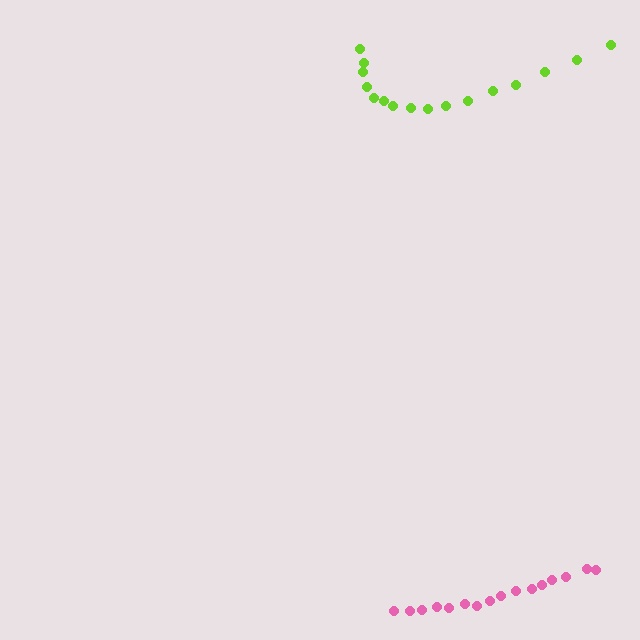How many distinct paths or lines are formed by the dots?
There are 2 distinct paths.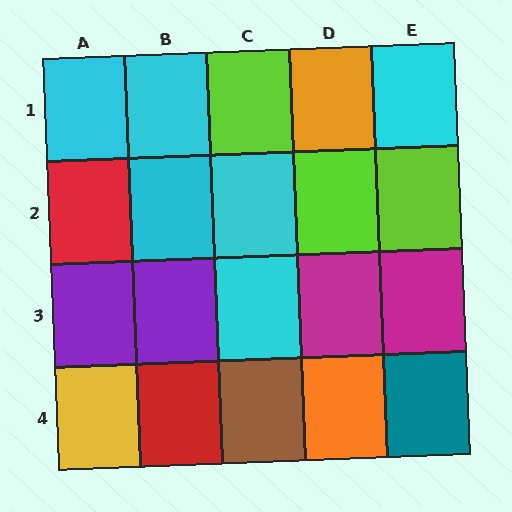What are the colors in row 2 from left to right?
Red, cyan, cyan, lime, lime.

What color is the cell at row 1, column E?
Cyan.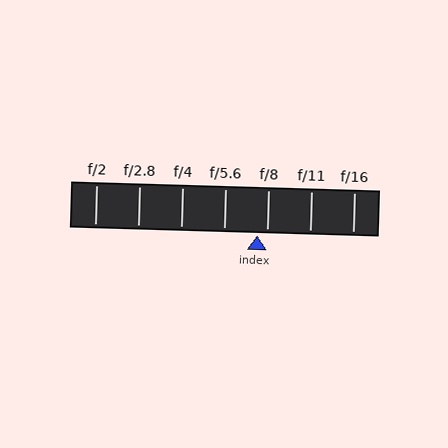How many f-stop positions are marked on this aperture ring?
There are 7 f-stop positions marked.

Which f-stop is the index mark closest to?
The index mark is closest to f/8.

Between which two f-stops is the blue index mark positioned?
The index mark is between f/5.6 and f/8.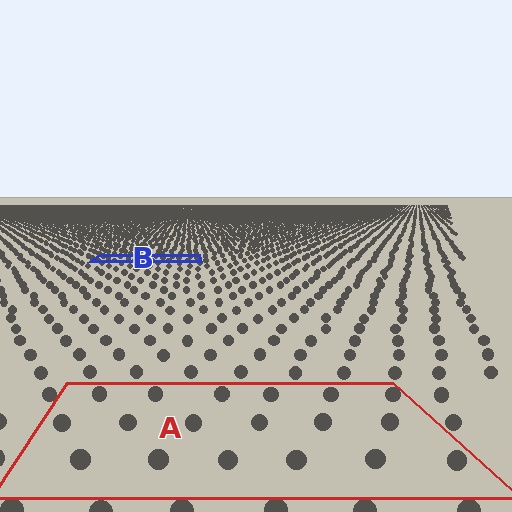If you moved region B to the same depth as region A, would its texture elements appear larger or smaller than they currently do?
They would appear larger. At a closer depth, the same texture elements are projected at a bigger on-screen size.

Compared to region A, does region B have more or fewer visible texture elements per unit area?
Region B has more texture elements per unit area — they are packed more densely because it is farther away.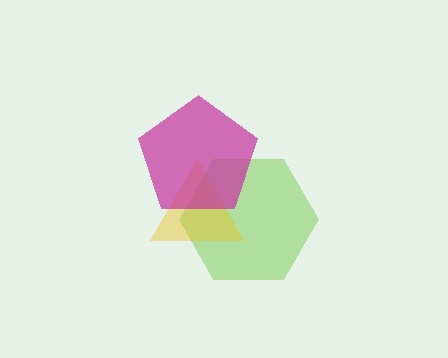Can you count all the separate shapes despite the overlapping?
Yes, there are 3 separate shapes.